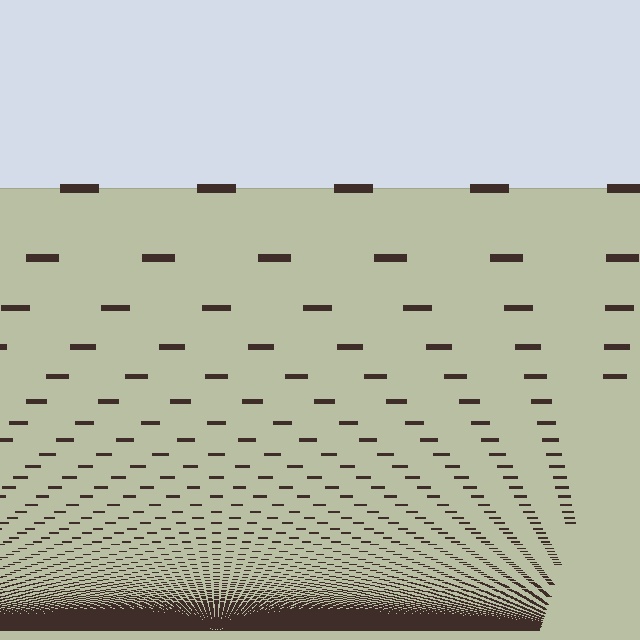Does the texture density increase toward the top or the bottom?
Density increases toward the bottom.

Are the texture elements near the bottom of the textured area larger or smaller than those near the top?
Smaller. The gradient is inverted — elements near the bottom are smaller and denser.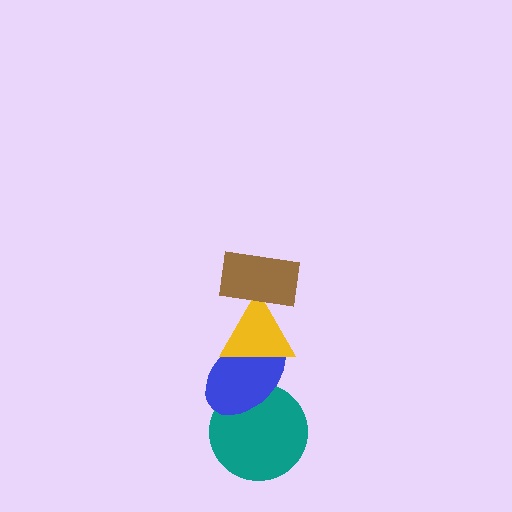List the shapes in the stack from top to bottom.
From top to bottom: the brown rectangle, the yellow triangle, the blue ellipse, the teal circle.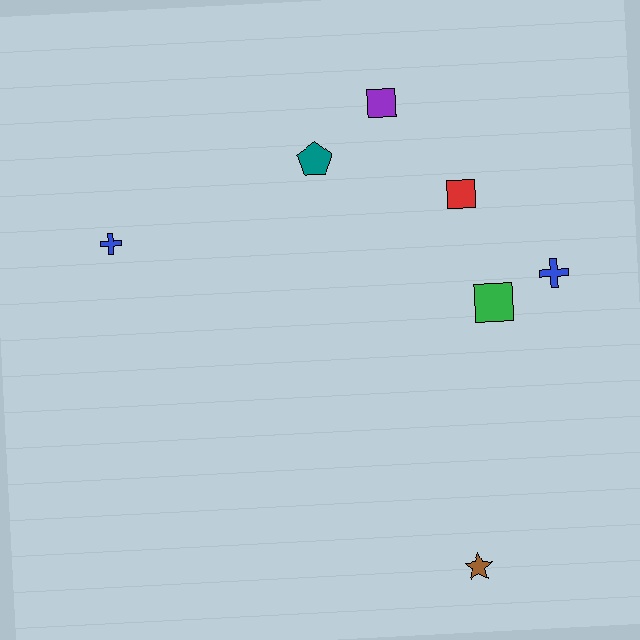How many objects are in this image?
There are 7 objects.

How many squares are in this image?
There are 3 squares.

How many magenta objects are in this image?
There are no magenta objects.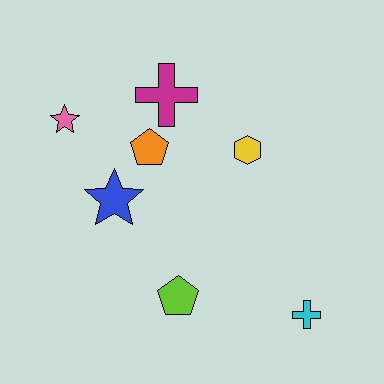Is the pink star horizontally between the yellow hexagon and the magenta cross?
No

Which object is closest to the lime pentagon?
The blue star is closest to the lime pentagon.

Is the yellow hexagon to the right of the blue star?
Yes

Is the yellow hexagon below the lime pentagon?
No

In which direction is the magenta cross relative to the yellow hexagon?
The magenta cross is to the left of the yellow hexagon.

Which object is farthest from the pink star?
The cyan cross is farthest from the pink star.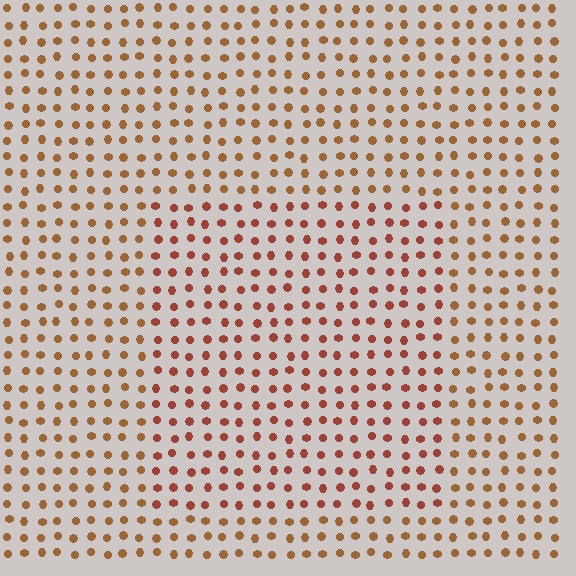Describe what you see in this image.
The image is filled with small brown elements in a uniform arrangement. A rectangle-shaped region is visible where the elements are tinted to a slightly different hue, forming a subtle color boundary.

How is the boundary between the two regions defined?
The boundary is defined purely by a slight shift in hue (about 22 degrees). Spacing, size, and orientation are identical on both sides.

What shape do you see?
I see a rectangle.